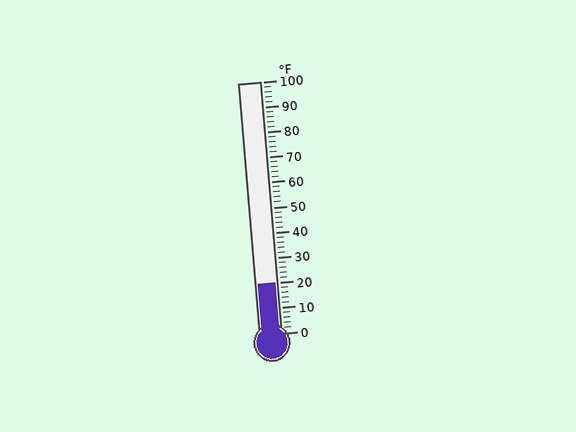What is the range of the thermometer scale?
The thermometer scale ranges from 0°F to 100°F.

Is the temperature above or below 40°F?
The temperature is below 40°F.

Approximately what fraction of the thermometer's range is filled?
The thermometer is filled to approximately 20% of its range.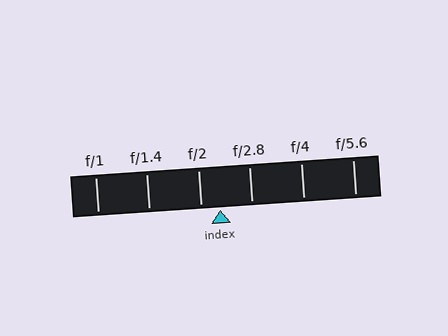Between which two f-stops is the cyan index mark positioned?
The index mark is between f/2 and f/2.8.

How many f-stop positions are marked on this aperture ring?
There are 6 f-stop positions marked.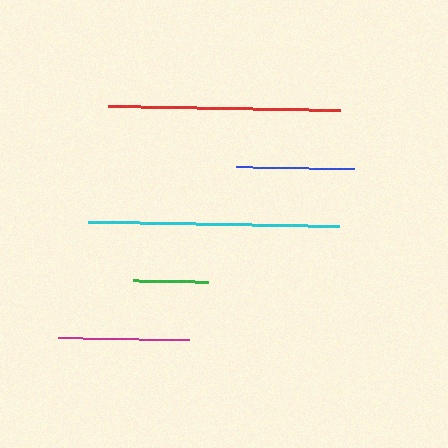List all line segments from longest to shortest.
From longest to shortest: cyan, red, magenta, blue, green.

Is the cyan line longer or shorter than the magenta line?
The cyan line is longer than the magenta line.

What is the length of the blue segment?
The blue segment is approximately 118 pixels long.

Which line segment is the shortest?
The green line is the shortest at approximately 75 pixels.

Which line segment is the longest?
The cyan line is the longest at approximately 251 pixels.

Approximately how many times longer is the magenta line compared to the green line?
The magenta line is approximately 1.7 times the length of the green line.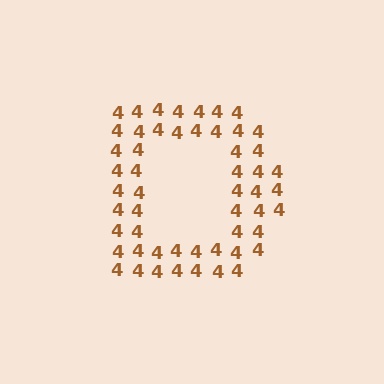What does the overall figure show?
The overall figure shows the letter D.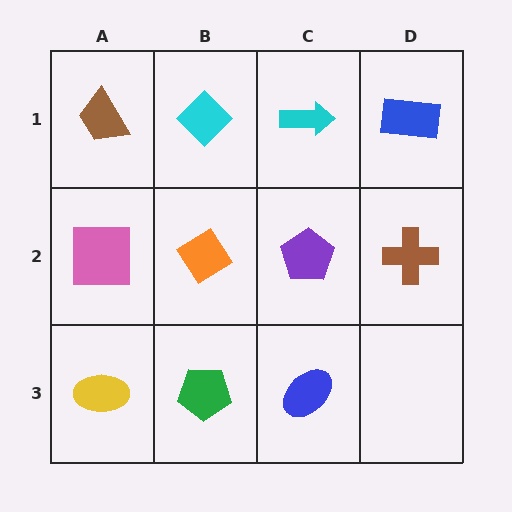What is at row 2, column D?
A brown cross.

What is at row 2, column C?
A purple pentagon.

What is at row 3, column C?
A blue ellipse.